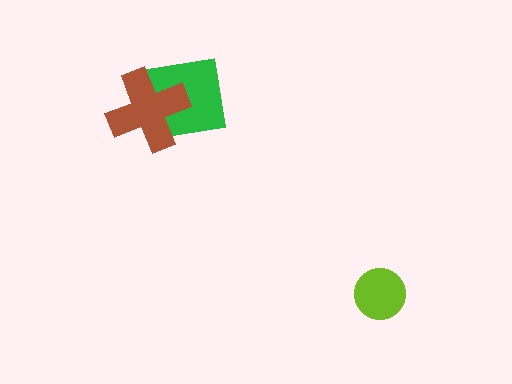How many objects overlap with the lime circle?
0 objects overlap with the lime circle.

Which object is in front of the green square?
The brown cross is in front of the green square.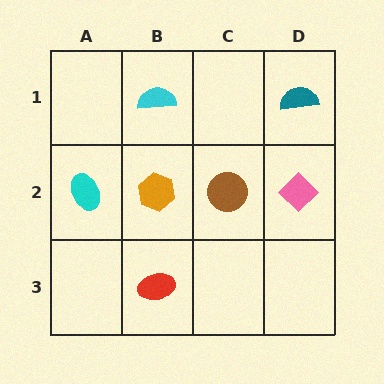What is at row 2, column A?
A cyan ellipse.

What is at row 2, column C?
A brown circle.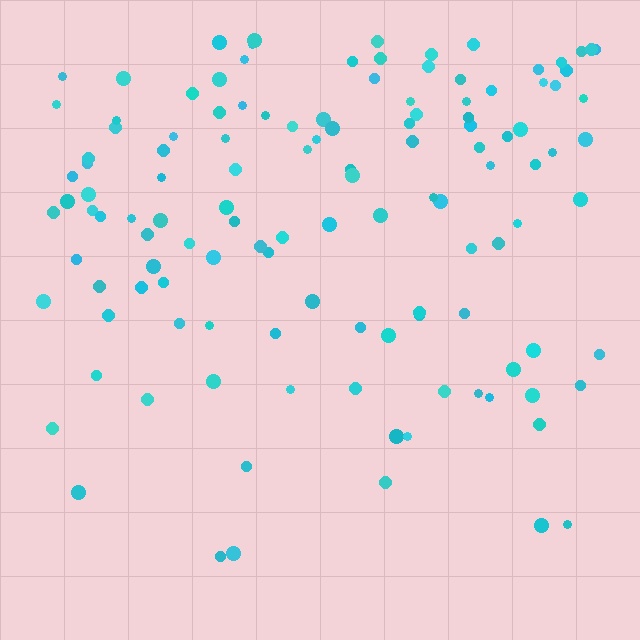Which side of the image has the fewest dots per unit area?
The bottom.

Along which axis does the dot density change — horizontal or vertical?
Vertical.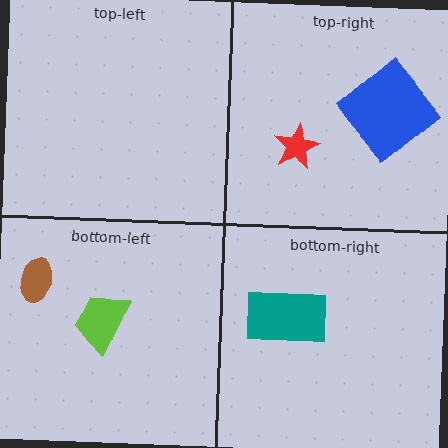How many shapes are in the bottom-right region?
1.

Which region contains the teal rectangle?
The bottom-right region.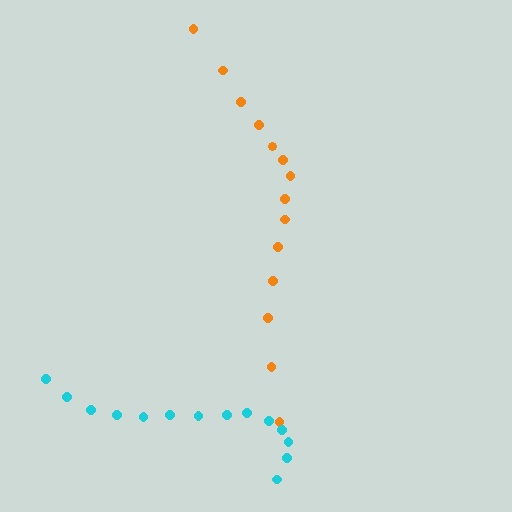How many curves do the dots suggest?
There are 2 distinct paths.